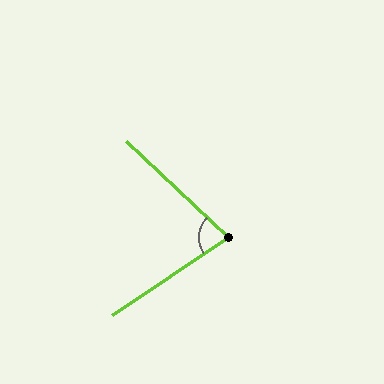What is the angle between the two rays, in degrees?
Approximately 78 degrees.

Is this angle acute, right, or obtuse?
It is acute.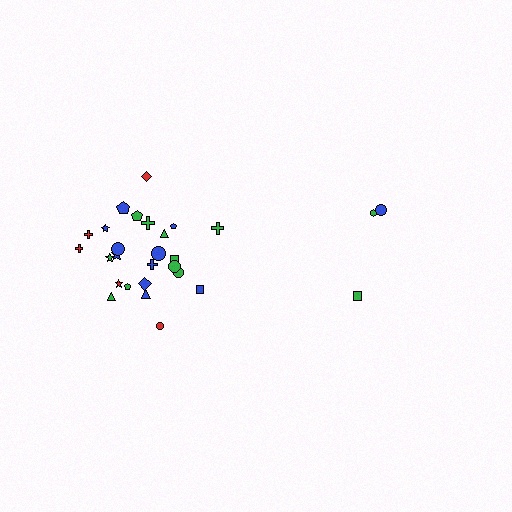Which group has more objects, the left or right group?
The left group.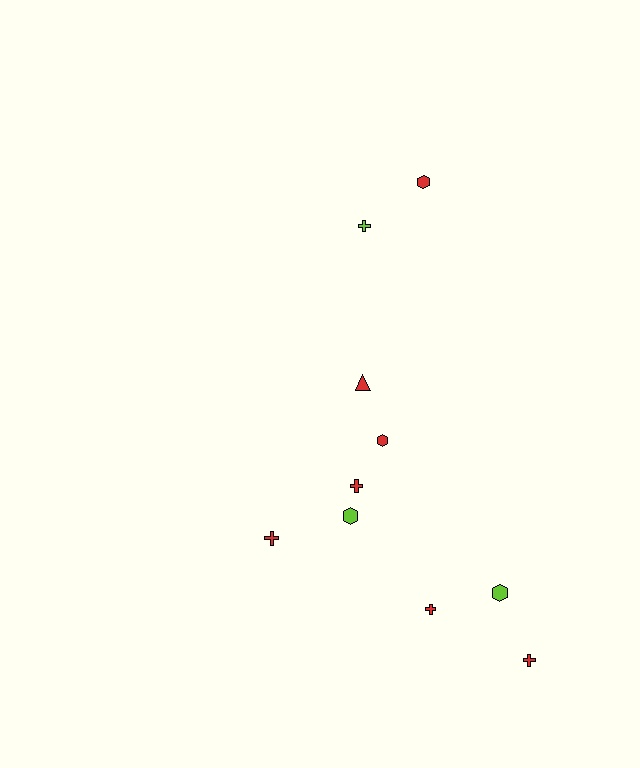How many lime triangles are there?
There are no lime triangles.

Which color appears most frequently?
Red, with 7 objects.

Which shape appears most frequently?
Cross, with 5 objects.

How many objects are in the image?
There are 10 objects.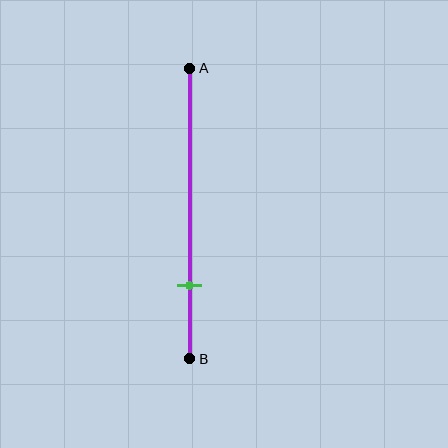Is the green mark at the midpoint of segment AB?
No, the mark is at about 75% from A, not at the 50% midpoint.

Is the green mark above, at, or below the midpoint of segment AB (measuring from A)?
The green mark is below the midpoint of segment AB.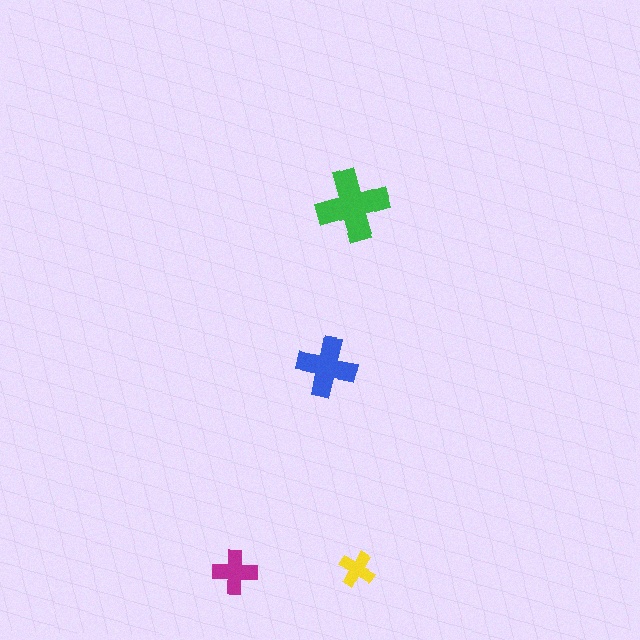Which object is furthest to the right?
The yellow cross is rightmost.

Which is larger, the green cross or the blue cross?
The green one.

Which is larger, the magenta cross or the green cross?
The green one.